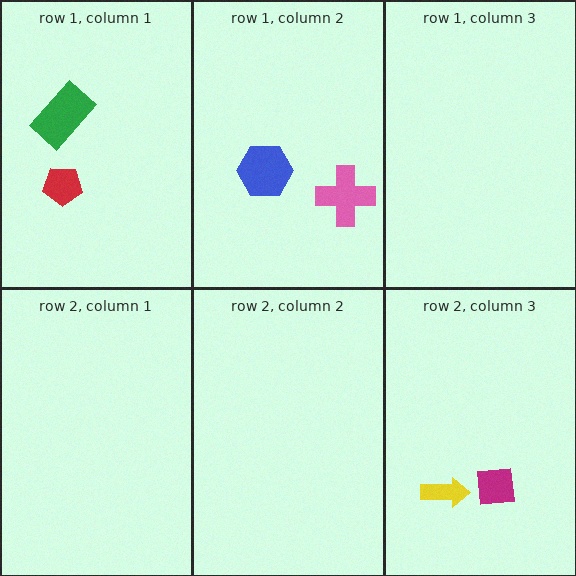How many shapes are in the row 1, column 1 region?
2.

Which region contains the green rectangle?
The row 1, column 1 region.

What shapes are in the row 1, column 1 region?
The red pentagon, the green rectangle.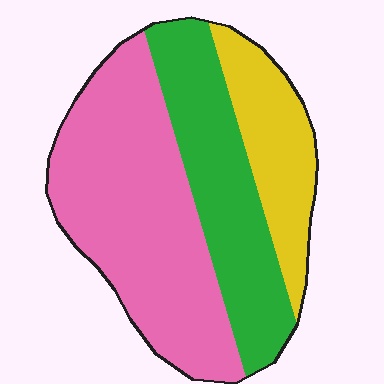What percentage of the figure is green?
Green covers roughly 30% of the figure.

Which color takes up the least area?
Yellow, at roughly 20%.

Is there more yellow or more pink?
Pink.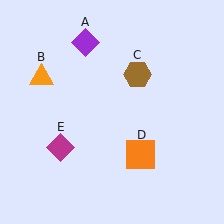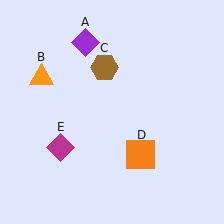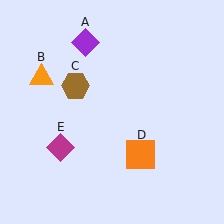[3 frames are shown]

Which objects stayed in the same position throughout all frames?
Purple diamond (object A) and orange triangle (object B) and orange square (object D) and magenta diamond (object E) remained stationary.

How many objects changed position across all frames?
1 object changed position: brown hexagon (object C).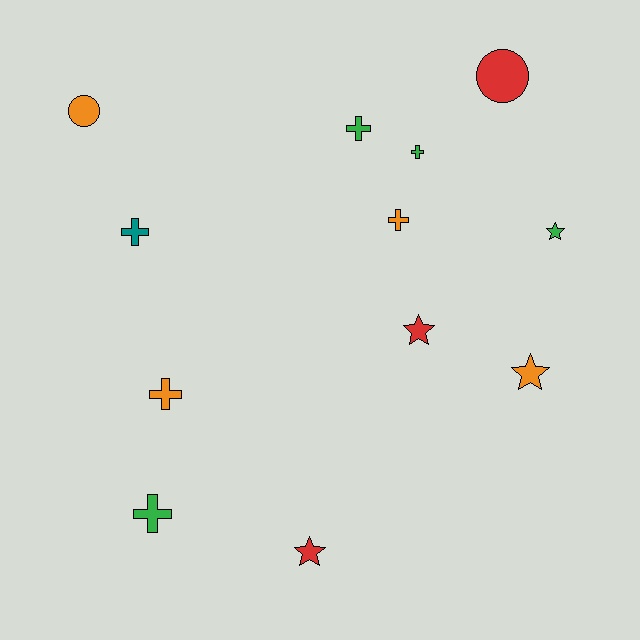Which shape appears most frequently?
Cross, with 6 objects.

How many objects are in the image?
There are 12 objects.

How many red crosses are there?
There are no red crosses.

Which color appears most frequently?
Green, with 4 objects.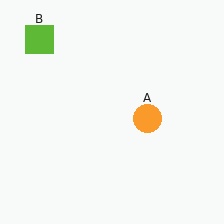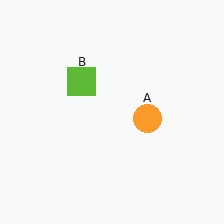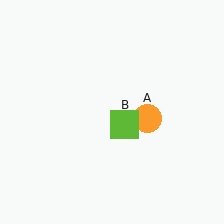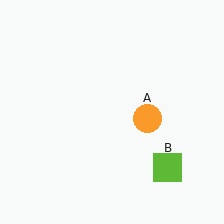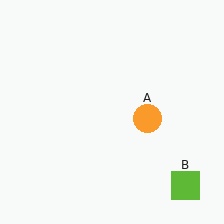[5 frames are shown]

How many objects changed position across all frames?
1 object changed position: lime square (object B).